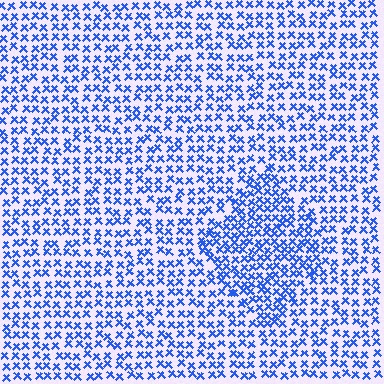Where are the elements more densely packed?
The elements are more densely packed inside the diamond boundary.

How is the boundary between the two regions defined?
The boundary is defined by a change in element density (approximately 1.6x ratio). All elements are the same color, size, and shape.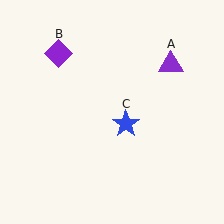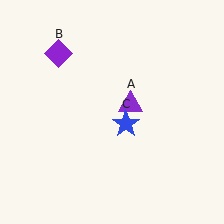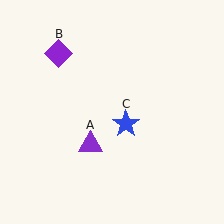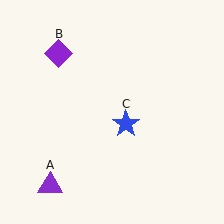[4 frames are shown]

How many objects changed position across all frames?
1 object changed position: purple triangle (object A).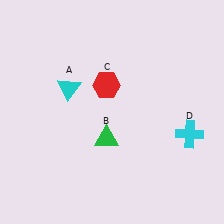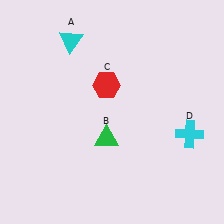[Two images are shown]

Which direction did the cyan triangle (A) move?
The cyan triangle (A) moved up.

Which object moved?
The cyan triangle (A) moved up.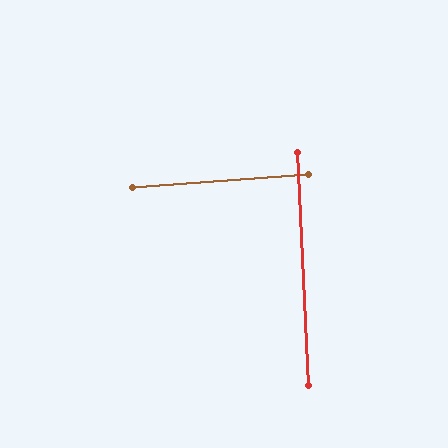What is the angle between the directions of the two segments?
Approximately 88 degrees.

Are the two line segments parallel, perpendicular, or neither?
Perpendicular — they meet at approximately 88°.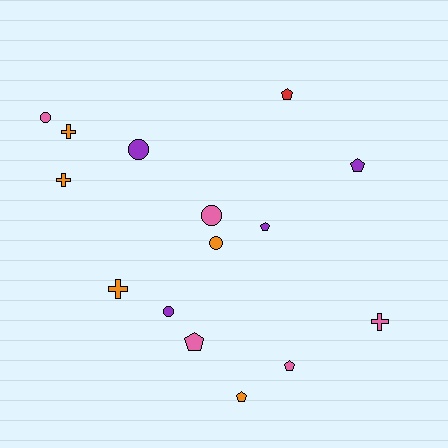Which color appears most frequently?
Orange, with 5 objects.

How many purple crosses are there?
There are no purple crosses.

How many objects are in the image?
There are 15 objects.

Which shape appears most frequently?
Pentagon, with 6 objects.